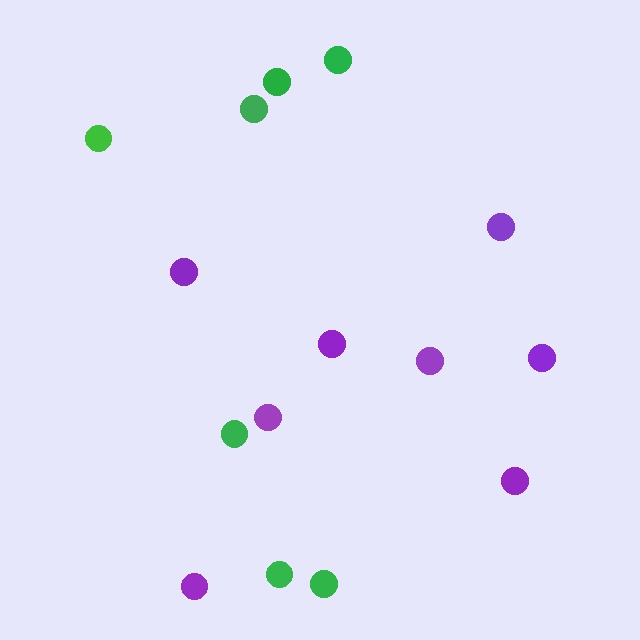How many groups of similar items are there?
There are 2 groups: one group of purple circles (8) and one group of green circles (7).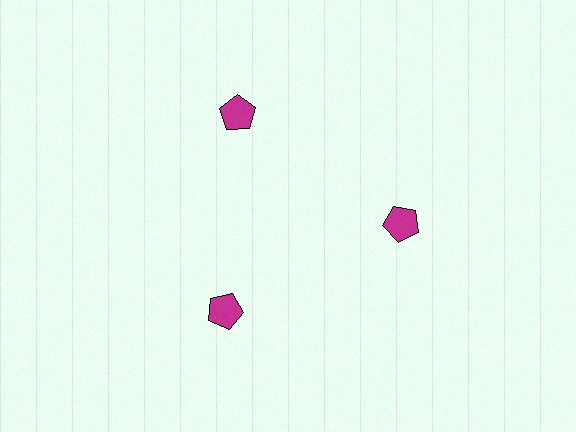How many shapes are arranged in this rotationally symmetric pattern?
There are 3 shapes, arranged in 3 groups of 1.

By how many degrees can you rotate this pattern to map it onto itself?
The pattern maps onto itself every 120 degrees of rotation.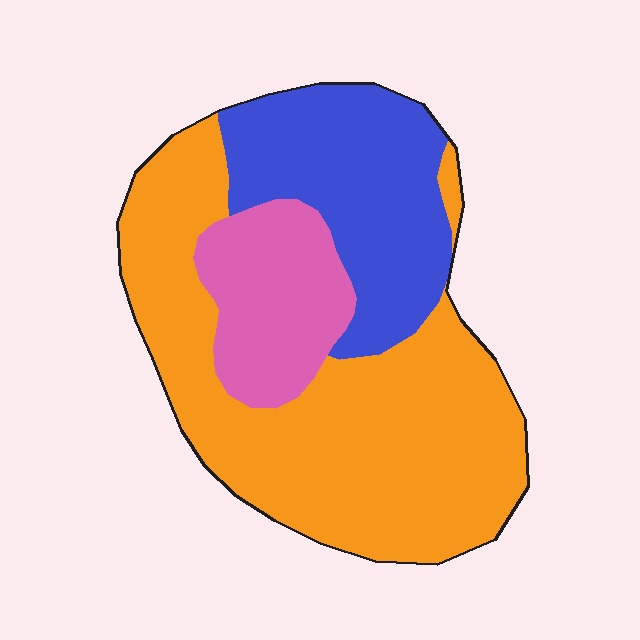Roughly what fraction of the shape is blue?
Blue takes up between a sixth and a third of the shape.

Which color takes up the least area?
Pink, at roughly 15%.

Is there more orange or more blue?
Orange.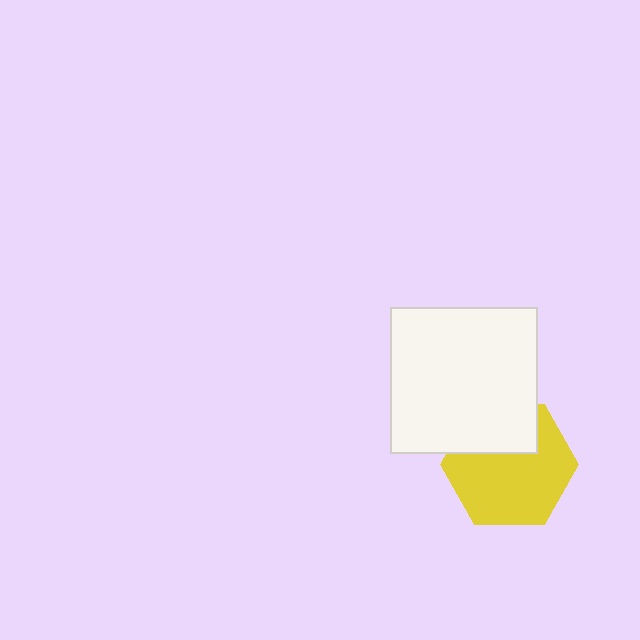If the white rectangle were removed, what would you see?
You would see the complete yellow hexagon.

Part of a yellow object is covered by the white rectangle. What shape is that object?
It is a hexagon.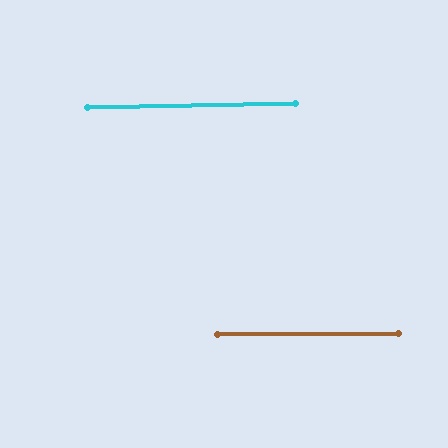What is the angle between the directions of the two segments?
Approximately 1 degree.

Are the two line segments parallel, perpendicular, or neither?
Parallel — their directions differ by only 0.9°.